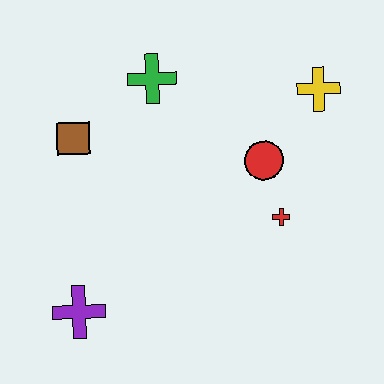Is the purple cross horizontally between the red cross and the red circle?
No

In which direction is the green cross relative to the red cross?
The green cross is above the red cross.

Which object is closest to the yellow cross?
The red circle is closest to the yellow cross.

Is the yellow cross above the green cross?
No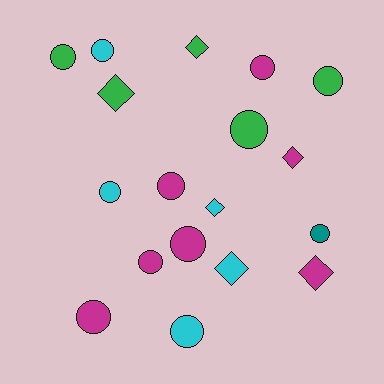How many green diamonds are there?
There are 2 green diamonds.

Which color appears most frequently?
Magenta, with 7 objects.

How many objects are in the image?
There are 18 objects.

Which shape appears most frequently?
Circle, with 12 objects.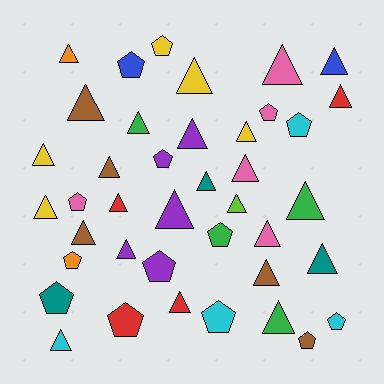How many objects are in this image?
There are 40 objects.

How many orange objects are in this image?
There are 2 orange objects.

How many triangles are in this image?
There are 26 triangles.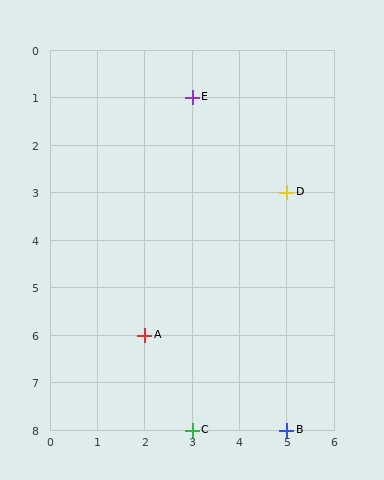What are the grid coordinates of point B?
Point B is at grid coordinates (5, 8).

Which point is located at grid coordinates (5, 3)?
Point D is at (5, 3).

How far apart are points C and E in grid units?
Points C and E are 7 rows apart.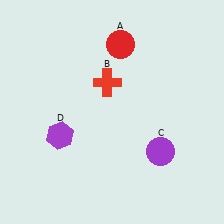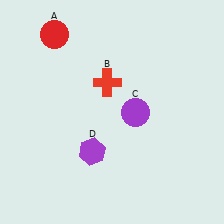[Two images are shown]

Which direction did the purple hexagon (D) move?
The purple hexagon (D) moved right.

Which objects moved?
The objects that moved are: the red circle (A), the purple circle (C), the purple hexagon (D).